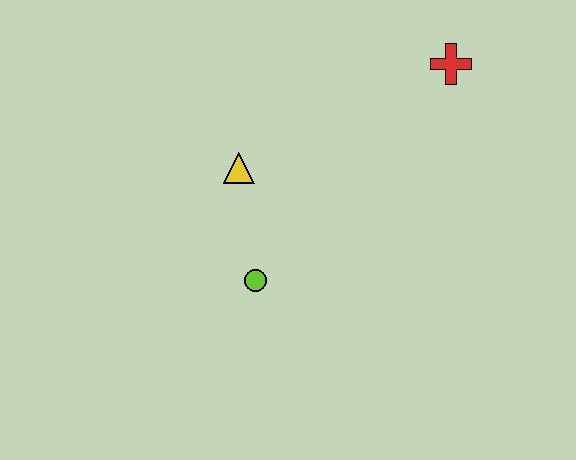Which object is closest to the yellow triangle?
The lime circle is closest to the yellow triangle.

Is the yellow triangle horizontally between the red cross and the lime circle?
No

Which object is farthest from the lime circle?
The red cross is farthest from the lime circle.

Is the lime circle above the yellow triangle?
No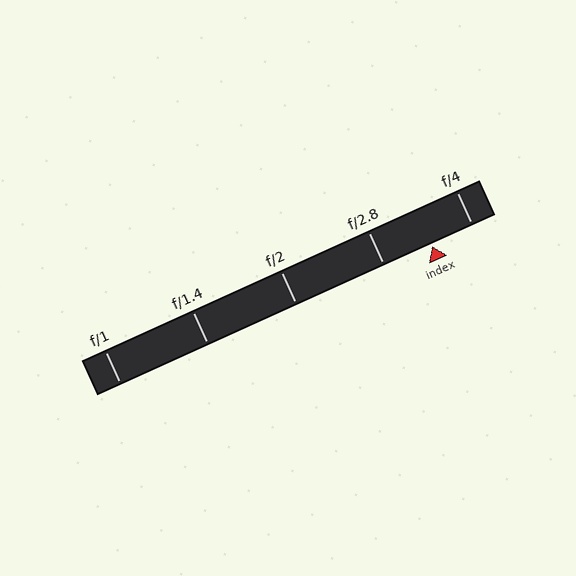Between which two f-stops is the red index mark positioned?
The index mark is between f/2.8 and f/4.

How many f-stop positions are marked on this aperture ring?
There are 5 f-stop positions marked.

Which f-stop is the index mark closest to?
The index mark is closest to f/4.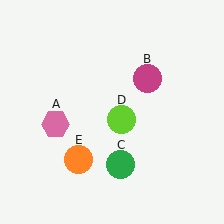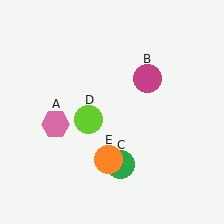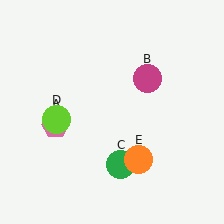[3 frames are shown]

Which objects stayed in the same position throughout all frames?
Pink hexagon (object A) and magenta circle (object B) and green circle (object C) remained stationary.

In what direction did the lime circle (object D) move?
The lime circle (object D) moved left.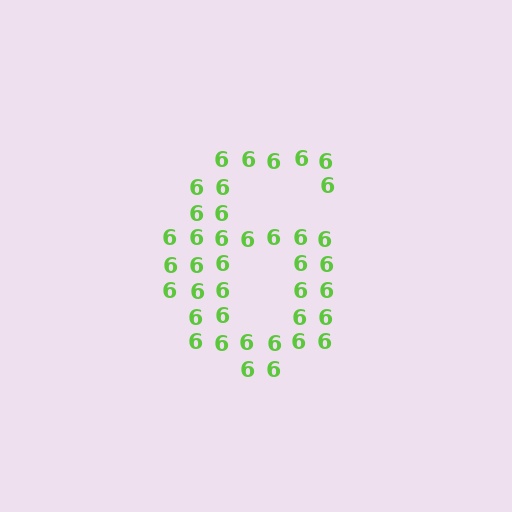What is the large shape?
The large shape is the digit 6.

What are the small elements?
The small elements are digit 6's.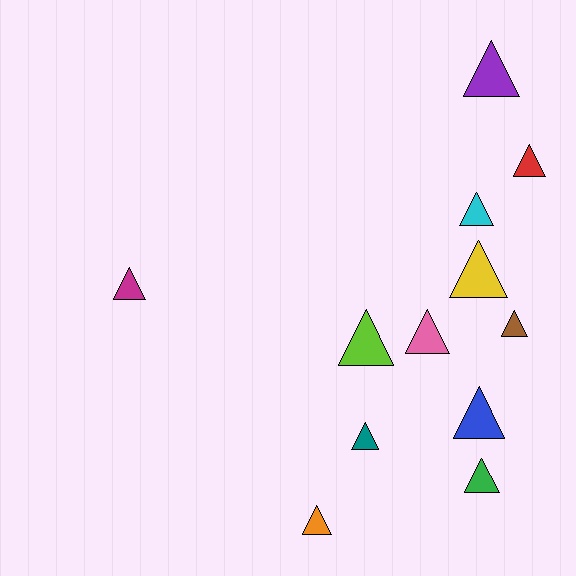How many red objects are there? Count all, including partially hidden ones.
There is 1 red object.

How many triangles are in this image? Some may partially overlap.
There are 12 triangles.